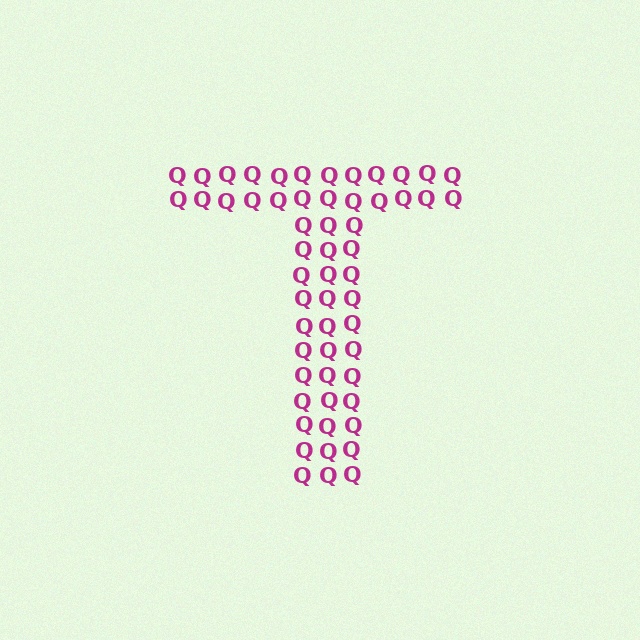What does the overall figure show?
The overall figure shows the letter T.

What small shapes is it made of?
It is made of small letter Q's.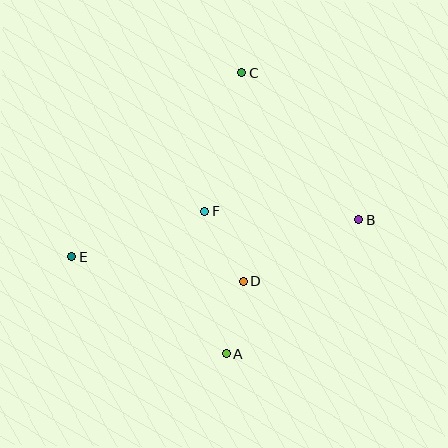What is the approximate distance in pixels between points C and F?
The distance between C and F is approximately 143 pixels.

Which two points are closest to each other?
Points A and D are closest to each other.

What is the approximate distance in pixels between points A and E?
The distance between A and E is approximately 183 pixels.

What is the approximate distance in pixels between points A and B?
The distance between A and B is approximately 189 pixels.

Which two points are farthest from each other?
Points B and E are farthest from each other.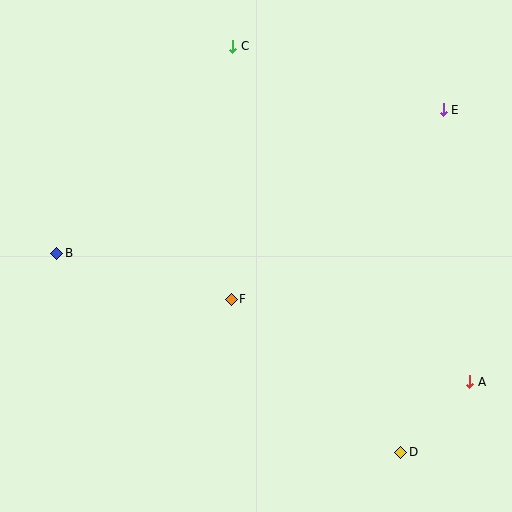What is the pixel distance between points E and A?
The distance between E and A is 273 pixels.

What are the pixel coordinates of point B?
Point B is at (57, 253).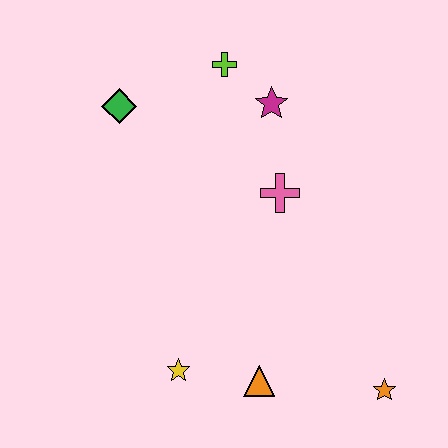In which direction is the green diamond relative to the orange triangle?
The green diamond is above the orange triangle.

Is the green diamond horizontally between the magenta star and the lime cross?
No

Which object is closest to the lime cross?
The magenta star is closest to the lime cross.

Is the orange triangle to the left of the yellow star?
No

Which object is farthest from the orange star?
The green diamond is farthest from the orange star.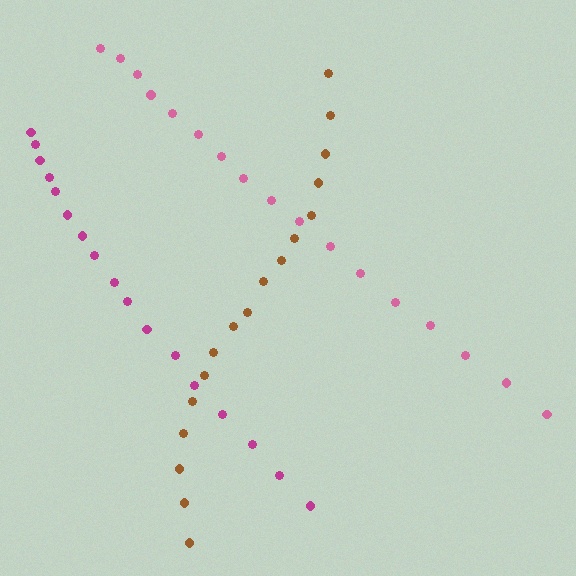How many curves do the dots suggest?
There are 3 distinct paths.